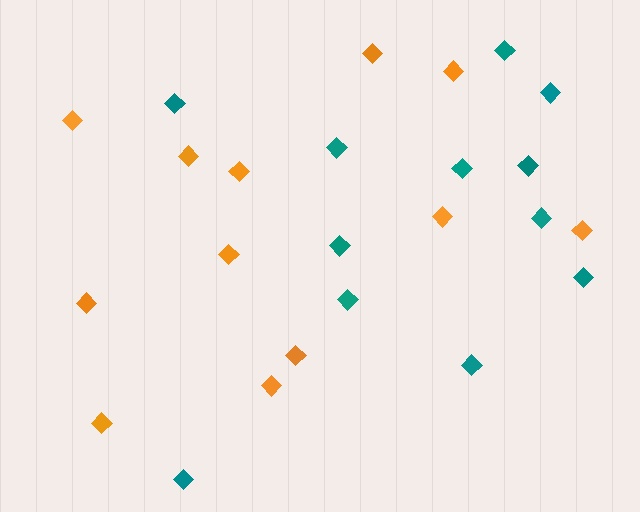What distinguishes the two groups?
There are 2 groups: one group of orange diamonds (12) and one group of teal diamonds (12).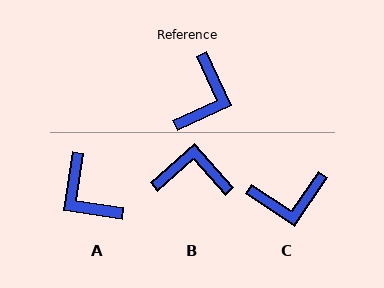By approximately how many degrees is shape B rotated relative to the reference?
Approximately 107 degrees counter-clockwise.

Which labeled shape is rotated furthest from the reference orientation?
A, about 123 degrees away.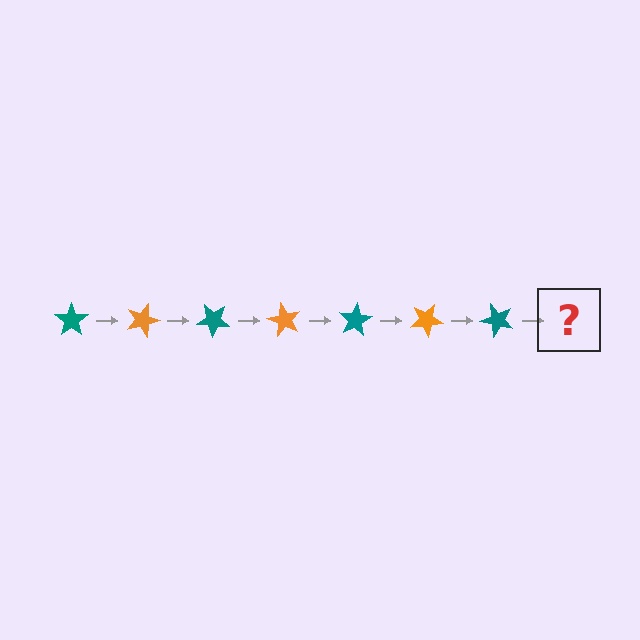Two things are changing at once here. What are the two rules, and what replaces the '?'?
The two rules are that it rotates 20 degrees each step and the color cycles through teal and orange. The '?' should be an orange star, rotated 140 degrees from the start.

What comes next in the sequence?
The next element should be an orange star, rotated 140 degrees from the start.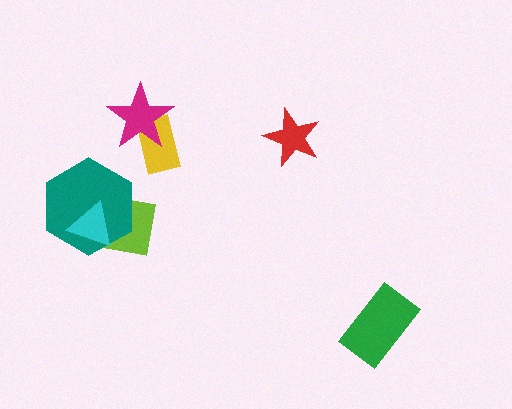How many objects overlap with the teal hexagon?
2 objects overlap with the teal hexagon.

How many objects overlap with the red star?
0 objects overlap with the red star.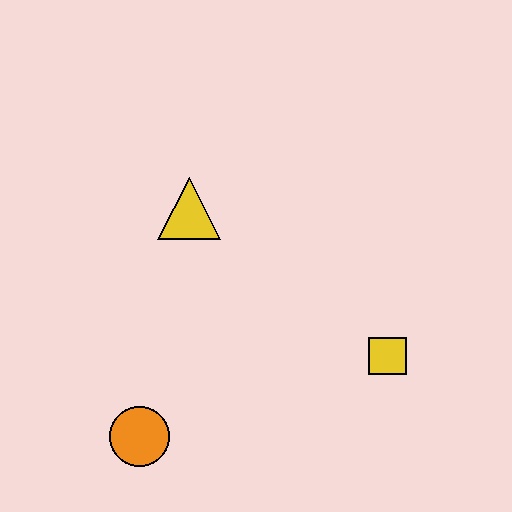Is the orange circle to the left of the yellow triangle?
Yes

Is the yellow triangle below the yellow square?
No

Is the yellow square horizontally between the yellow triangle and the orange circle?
No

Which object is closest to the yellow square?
The yellow triangle is closest to the yellow square.